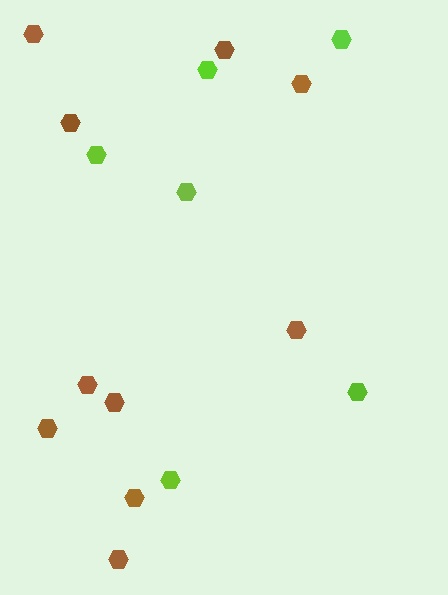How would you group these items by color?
There are 2 groups: one group of brown hexagons (10) and one group of lime hexagons (6).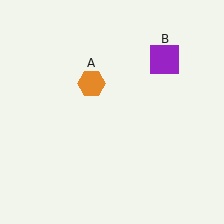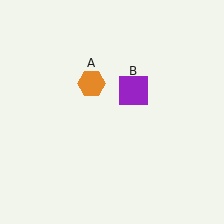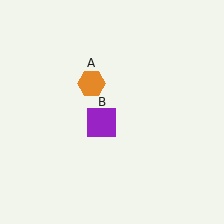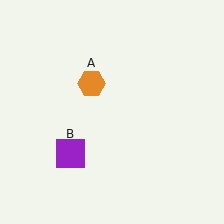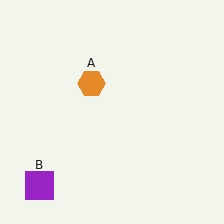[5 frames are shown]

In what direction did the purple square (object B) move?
The purple square (object B) moved down and to the left.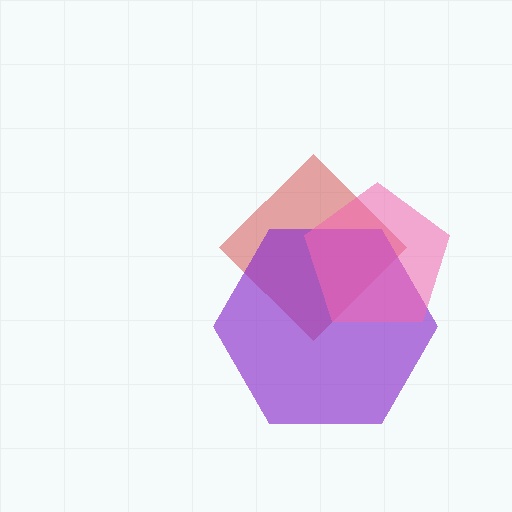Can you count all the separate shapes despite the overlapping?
Yes, there are 3 separate shapes.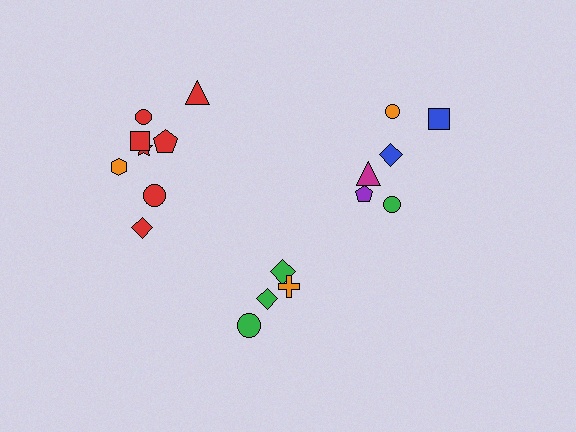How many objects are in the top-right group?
There are 6 objects.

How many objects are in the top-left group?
There are 8 objects.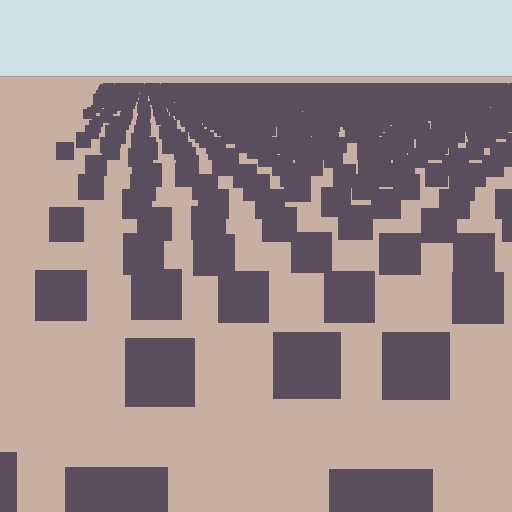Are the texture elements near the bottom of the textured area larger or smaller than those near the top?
Larger. Near the bottom, elements are closer to the viewer and appear at a bigger on-screen size.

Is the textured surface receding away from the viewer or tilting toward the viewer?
The surface is receding away from the viewer. Texture elements get smaller and denser toward the top.